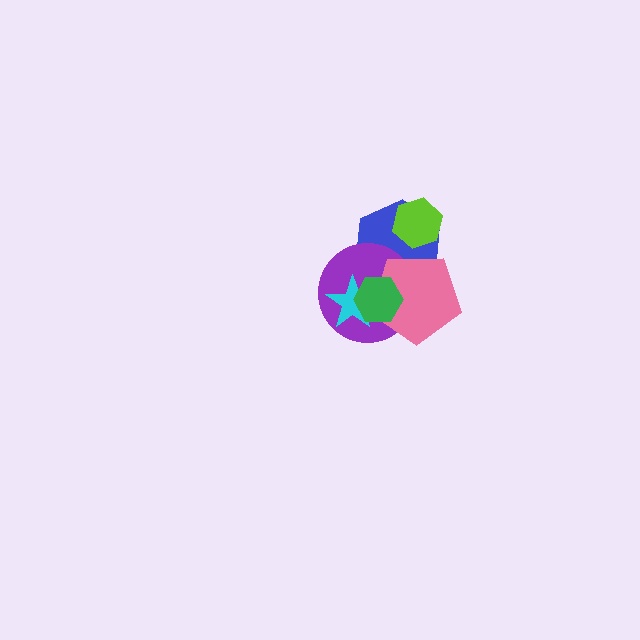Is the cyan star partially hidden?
Yes, it is partially covered by another shape.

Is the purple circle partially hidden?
Yes, it is partially covered by another shape.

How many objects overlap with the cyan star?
3 objects overlap with the cyan star.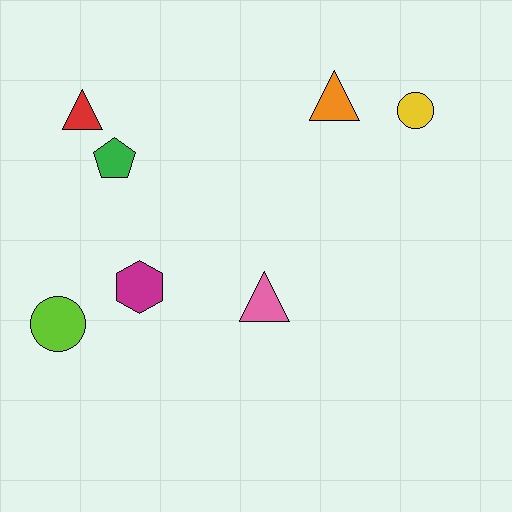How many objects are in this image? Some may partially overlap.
There are 7 objects.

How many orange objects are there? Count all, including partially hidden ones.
There is 1 orange object.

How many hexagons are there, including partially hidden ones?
There is 1 hexagon.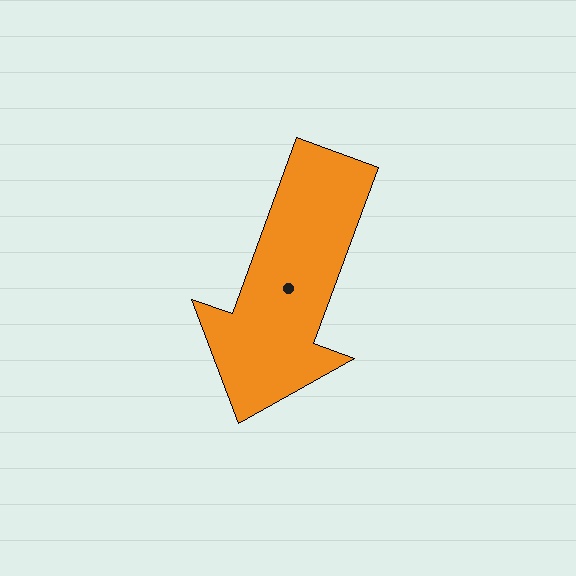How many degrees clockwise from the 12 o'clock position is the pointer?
Approximately 200 degrees.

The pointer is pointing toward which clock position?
Roughly 7 o'clock.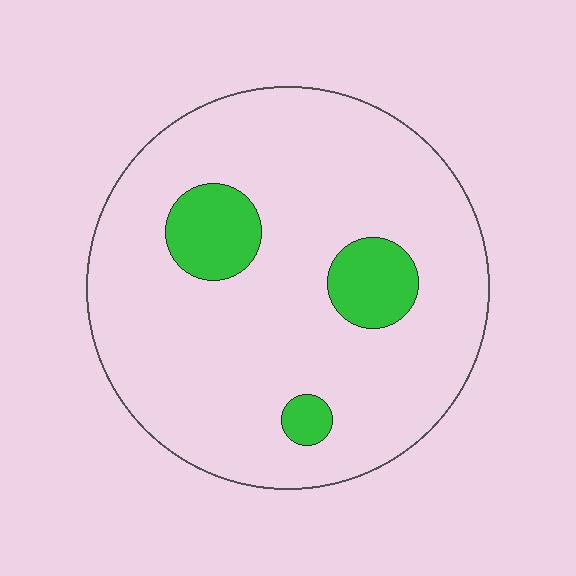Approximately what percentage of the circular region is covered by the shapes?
Approximately 15%.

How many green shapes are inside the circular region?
3.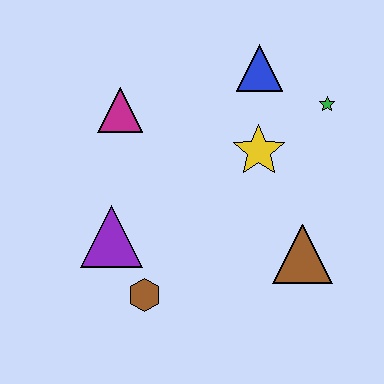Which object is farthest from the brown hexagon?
The green star is farthest from the brown hexagon.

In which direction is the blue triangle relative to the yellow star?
The blue triangle is above the yellow star.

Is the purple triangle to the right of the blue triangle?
No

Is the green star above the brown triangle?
Yes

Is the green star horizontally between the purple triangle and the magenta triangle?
No